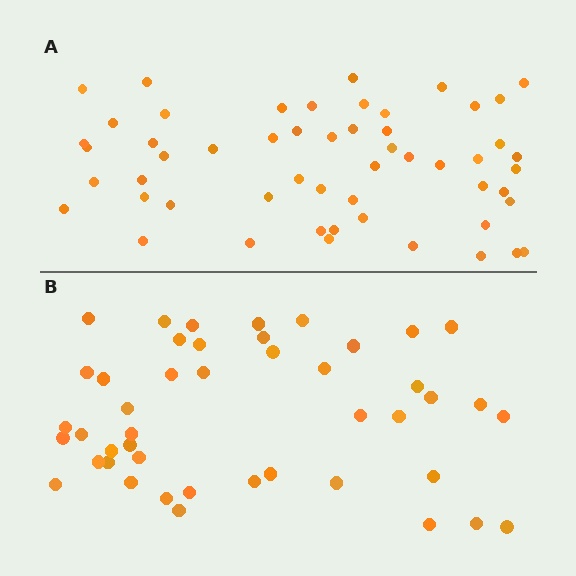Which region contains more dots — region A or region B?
Region A (the top region) has more dots.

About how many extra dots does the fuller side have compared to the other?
Region A has roughly 8 or so more dots than region B.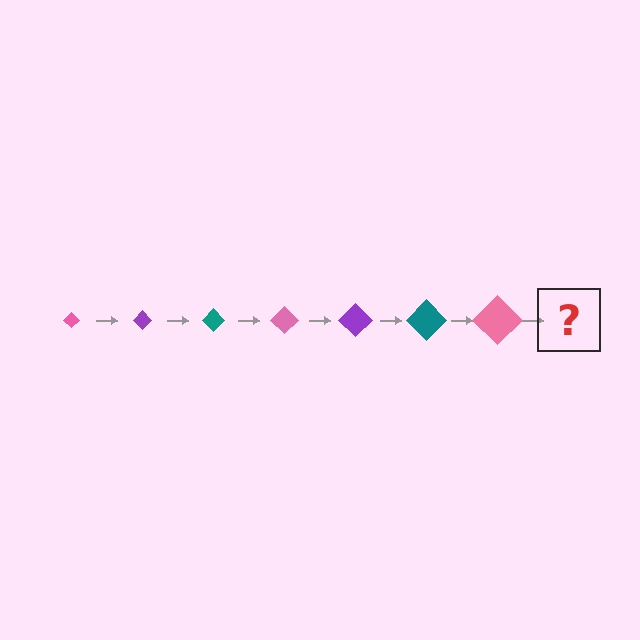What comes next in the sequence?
The next element should be a purple diamond, larger than the previous one.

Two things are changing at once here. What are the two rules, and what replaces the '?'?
The two rules are that the diamond grows larger each step and the color cycles through pink, purple, and teal. The '?' should be a purple diamond, larger than the previous one.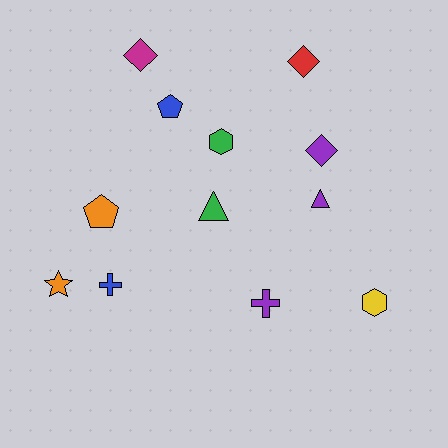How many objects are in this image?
There are 12 objects.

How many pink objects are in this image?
There are no pink objects.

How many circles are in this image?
There are no circles.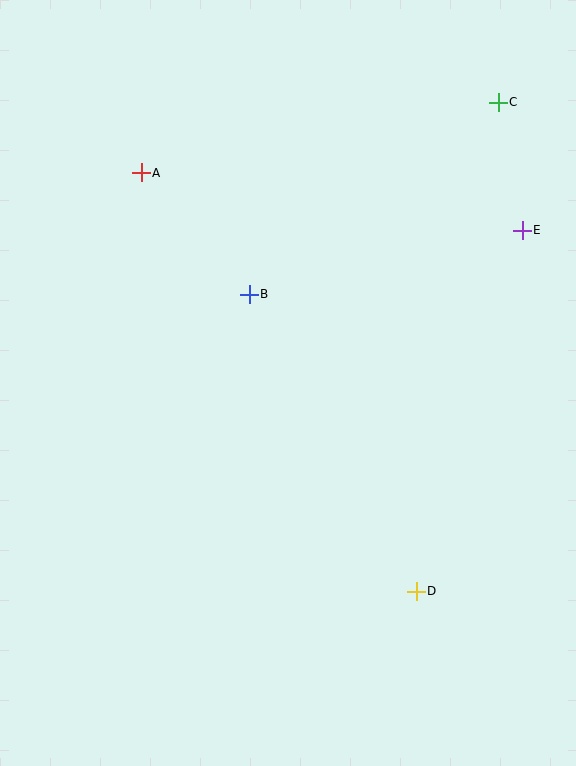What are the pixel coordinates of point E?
Point E is at (522, 230).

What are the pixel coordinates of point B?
Point B is at (249, 294).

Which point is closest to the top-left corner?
Point A is closest to the top-left corner.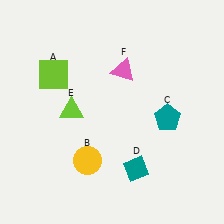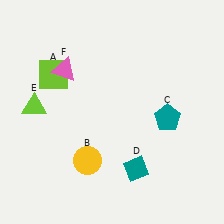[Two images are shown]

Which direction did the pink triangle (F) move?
The pink triangle (F) moved left.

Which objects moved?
The objects that moved are: the lime triangle (E), the pink triangle (F).